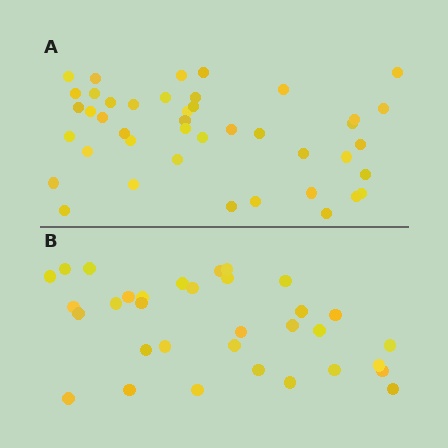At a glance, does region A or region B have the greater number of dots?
Region A (the top region) has more dots.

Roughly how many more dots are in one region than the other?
Region A has roughly 10 or so more dots than region B.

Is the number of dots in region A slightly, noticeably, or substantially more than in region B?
Region A has noticeably more, but not dramatically so. The ratio is roughly 1.3 to 1.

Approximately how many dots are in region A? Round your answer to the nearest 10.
About 40 dots. (The exact count is 43, which rounds to 40.)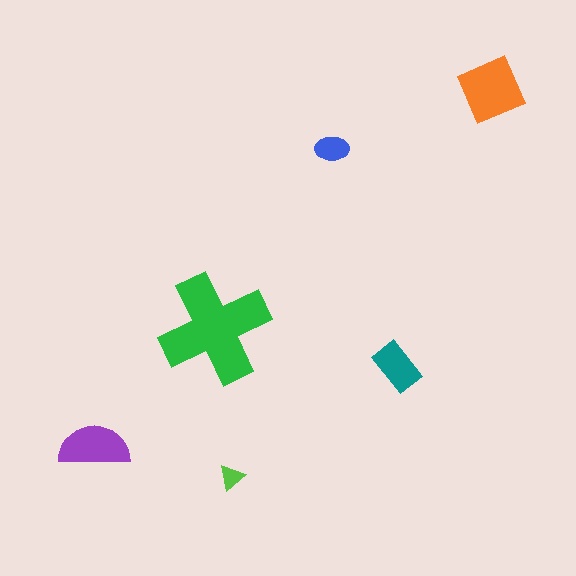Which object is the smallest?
The lime triangle.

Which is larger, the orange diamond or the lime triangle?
The orange diamond.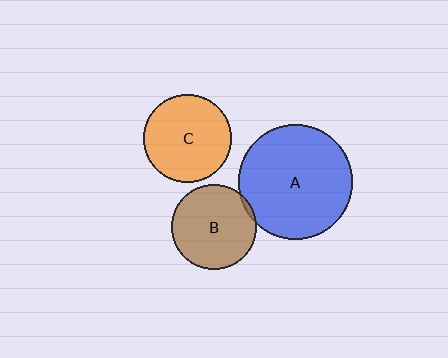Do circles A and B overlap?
Yes.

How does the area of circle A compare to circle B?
Approximately 1.8 times.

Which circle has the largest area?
Circle A (blue).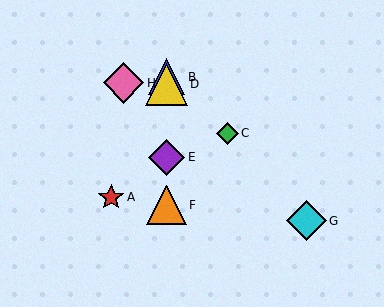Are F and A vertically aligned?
No, F is at x≈167 and A is at x≈111.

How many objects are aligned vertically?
4 objects (B, D, E, F) are aligned vertically.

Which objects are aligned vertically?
Objects B, D, E, F are aligned vertically.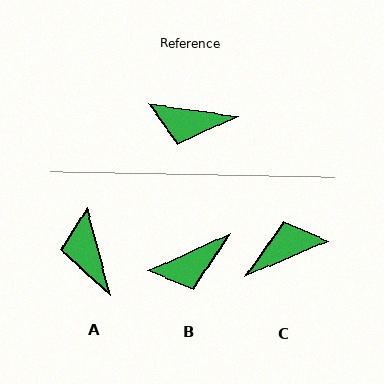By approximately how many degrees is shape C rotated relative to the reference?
Approximately 149 degrees clockwise.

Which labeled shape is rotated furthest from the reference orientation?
C, about 149 degrees away.